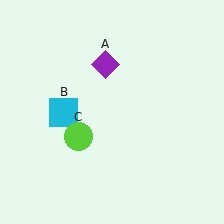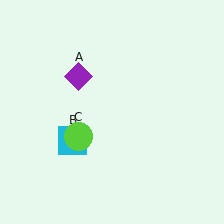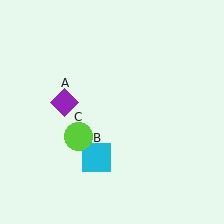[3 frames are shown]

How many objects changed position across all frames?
2 objects changed position: purple diamond (object A), cyan square (object B).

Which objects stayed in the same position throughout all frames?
Lime circle (object C) remained stationary.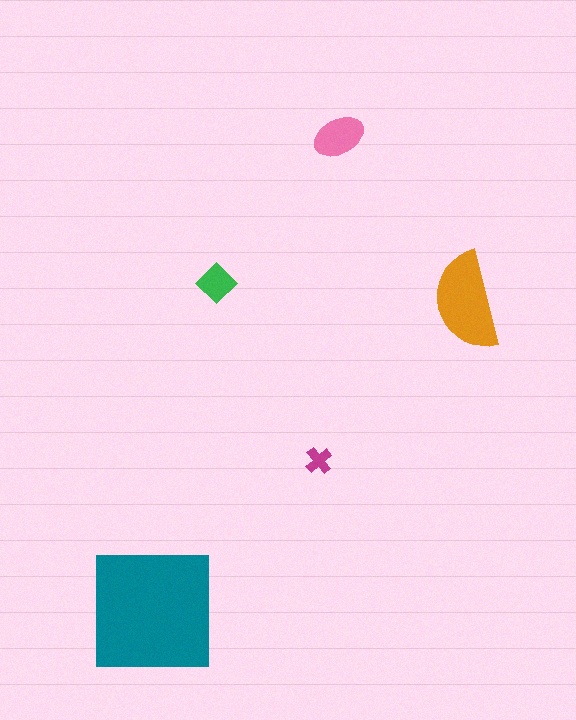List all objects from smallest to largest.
The magenta cross, the green diamond, the pink ellipse, the orange semicircle, the teal square.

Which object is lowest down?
The teal square is bottommost.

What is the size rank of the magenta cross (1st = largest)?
5th.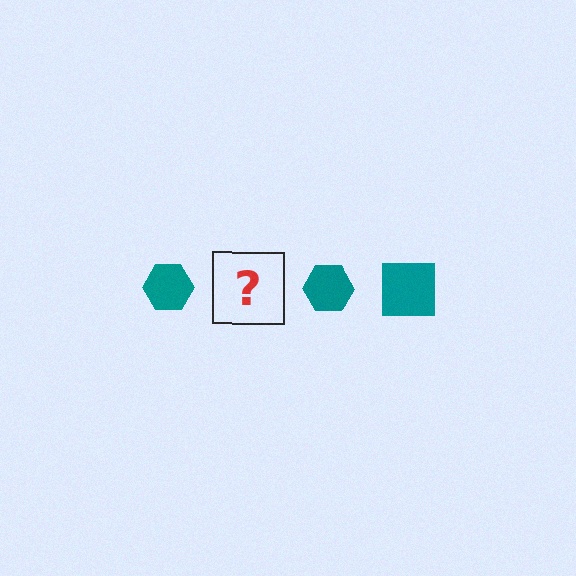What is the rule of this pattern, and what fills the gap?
The rule is that the pattern cycles through hexagon, square shapes in teal. The gap should be filled with a teal square.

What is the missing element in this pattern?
The missing element is a teal square.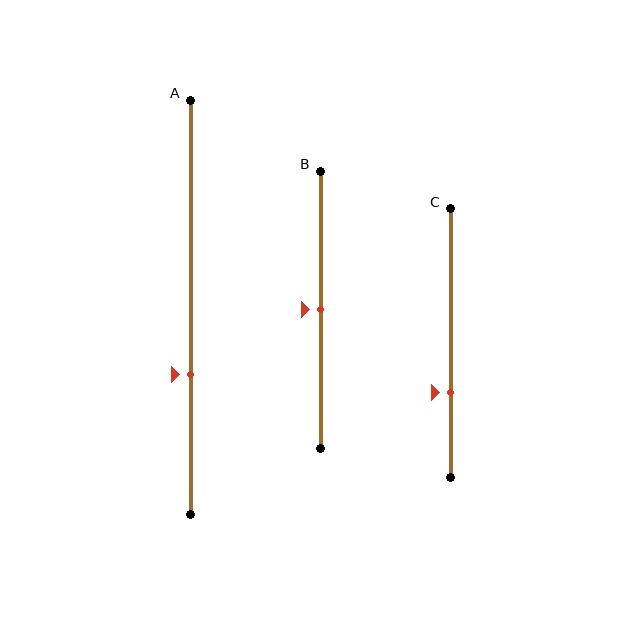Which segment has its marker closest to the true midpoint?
Segment B has its marker closest to the true midpoint.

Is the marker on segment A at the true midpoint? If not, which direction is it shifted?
No, the marker on segment A is shifted downward by about 16% of the segment length.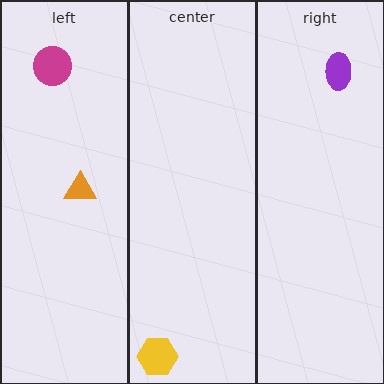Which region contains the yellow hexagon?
The center region.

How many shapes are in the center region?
1.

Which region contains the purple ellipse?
The right region.